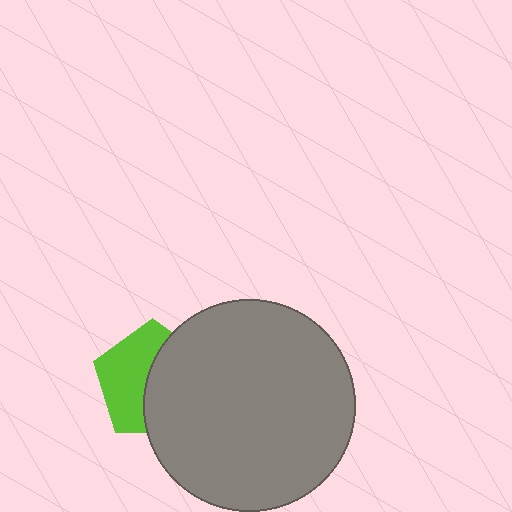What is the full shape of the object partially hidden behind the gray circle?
The partially hidden object is a lime pentagon.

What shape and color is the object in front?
The object in front is a gray circle.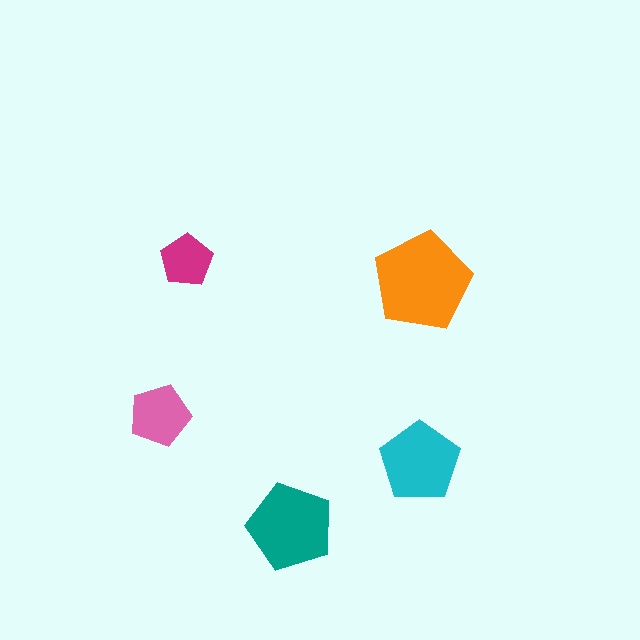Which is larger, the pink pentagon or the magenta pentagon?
The pink one.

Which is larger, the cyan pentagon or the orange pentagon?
The orange one.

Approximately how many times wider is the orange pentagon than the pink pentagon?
About 1.5 times wider.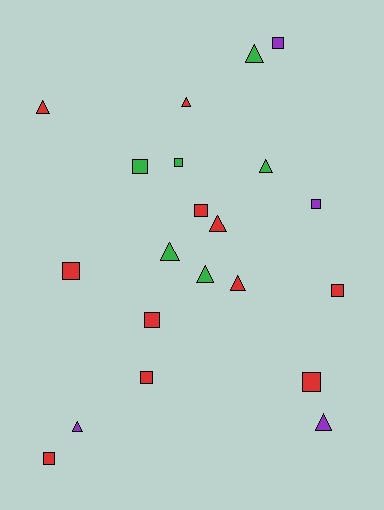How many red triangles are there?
There are 4 red triangles.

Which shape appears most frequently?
Square, with 11 objects.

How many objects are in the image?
There are 21 objects.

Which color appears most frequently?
Red, with 11 objects.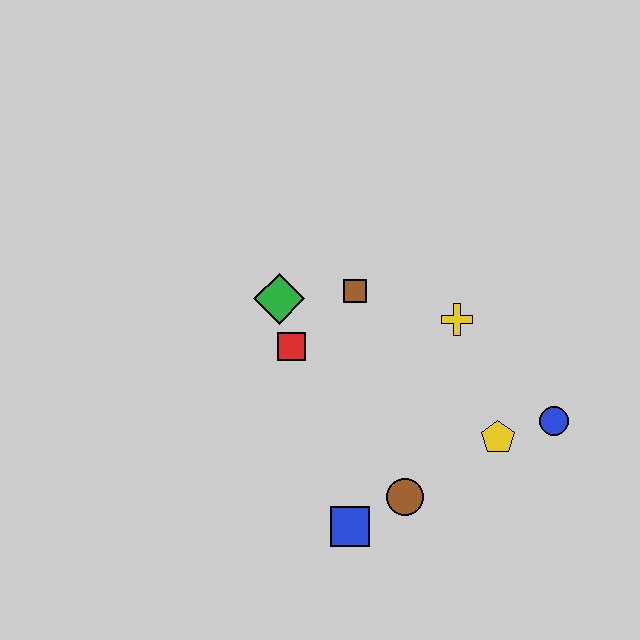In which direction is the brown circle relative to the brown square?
The brown circle is below the brown square.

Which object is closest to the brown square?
The green diamond is closest to the brown square.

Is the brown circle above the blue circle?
No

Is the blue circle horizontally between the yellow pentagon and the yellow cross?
No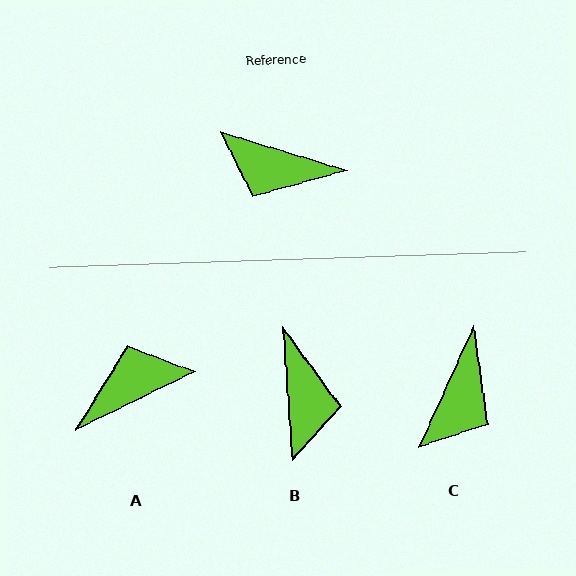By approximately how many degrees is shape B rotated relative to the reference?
Approximately 111 degrees counter-clockwise.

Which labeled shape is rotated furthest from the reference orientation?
A, about 137 degrees away.